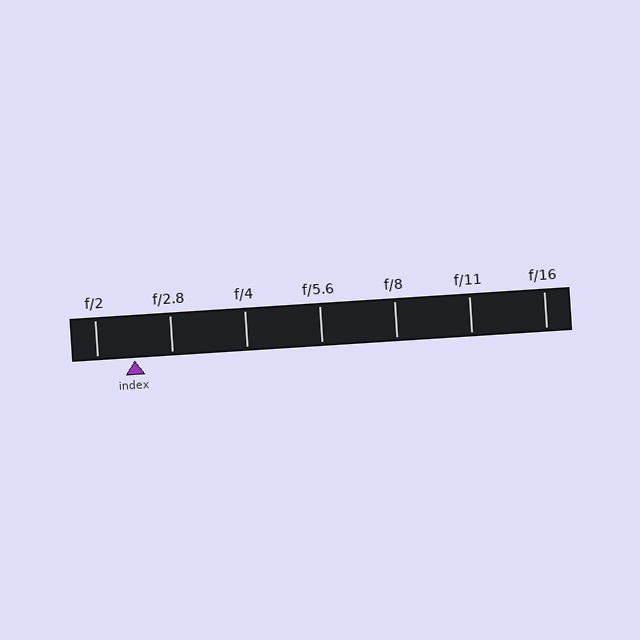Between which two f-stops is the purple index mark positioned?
The index mark is between f/2 and f/2.8.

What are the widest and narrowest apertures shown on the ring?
The widest aperture shown is f/2 and the narrowest is f/16.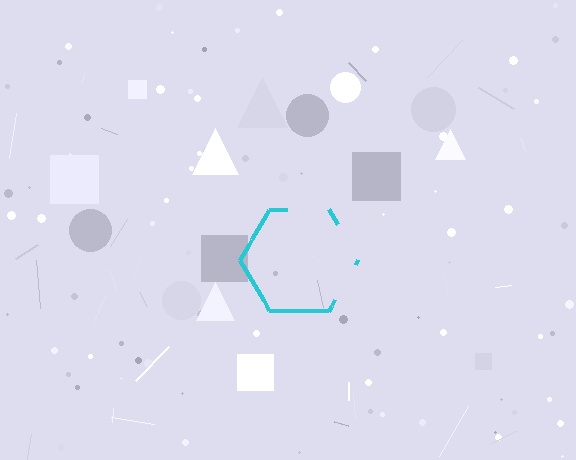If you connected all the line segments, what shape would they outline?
They would outline a hexagon.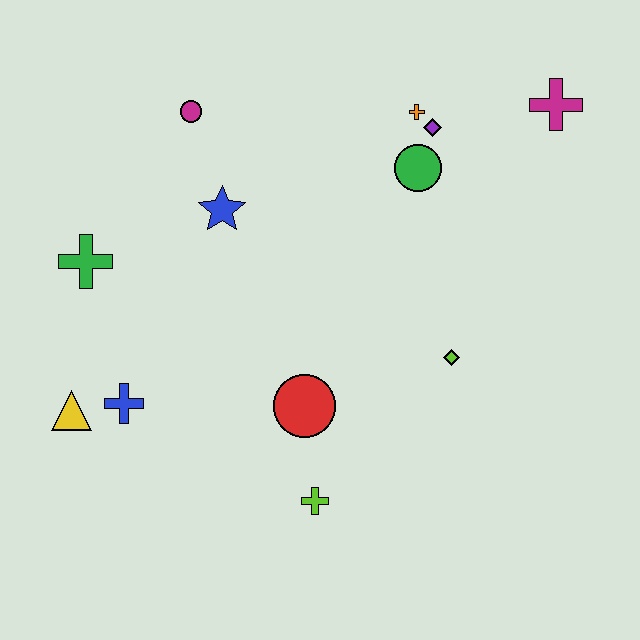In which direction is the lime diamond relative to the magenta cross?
The lime diamond is below the magenta cross.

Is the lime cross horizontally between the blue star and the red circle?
No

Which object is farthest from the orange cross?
The yellow triangle is farthest from the orange cross.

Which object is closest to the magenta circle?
The blue star is closest to the magenta circle.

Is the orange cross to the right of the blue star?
Yes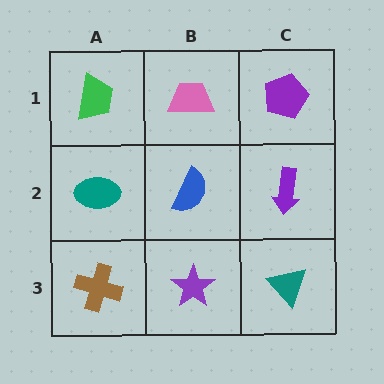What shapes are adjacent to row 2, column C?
A purple pentagon (row 1, column C), a teal triangle (row 3, column C), a blue semicircle (row 2, column B).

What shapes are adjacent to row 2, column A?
A green trapezoid (row 1, column A), a brown cross (row 3, column A), a blue semicircle (row 2, column B).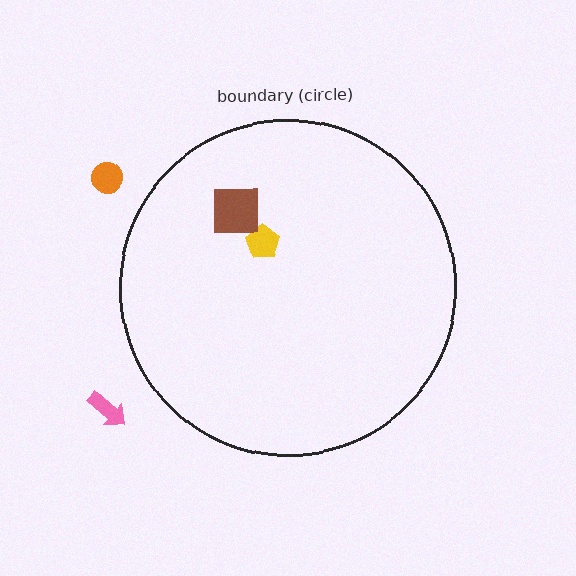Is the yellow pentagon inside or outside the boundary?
Inside.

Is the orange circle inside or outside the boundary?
Outside.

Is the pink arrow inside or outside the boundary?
Outside.